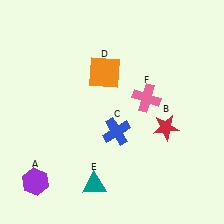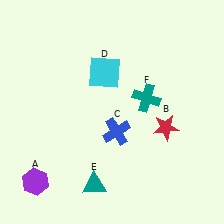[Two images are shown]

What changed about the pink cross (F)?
In Image 1, F is pink. In Image 2, it changed to teal.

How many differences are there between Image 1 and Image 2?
There are 2 differences between the two images.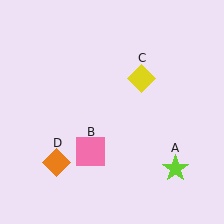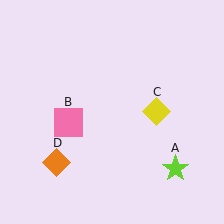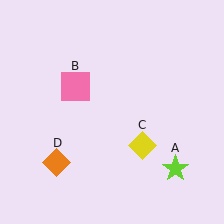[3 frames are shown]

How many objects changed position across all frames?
2 objects changed position: pink square (object B), yellow diamond (object C).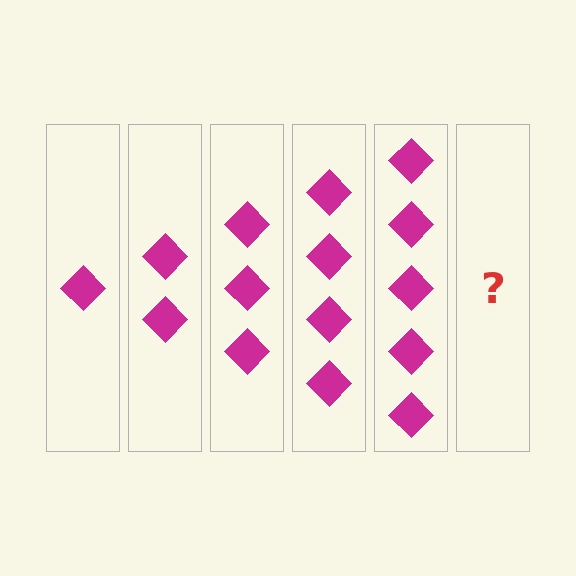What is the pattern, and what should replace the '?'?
The pattern is that each step adds one more diamond. The '?' should be 6 diamonds.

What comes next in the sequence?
The next element should be 6 diamonds.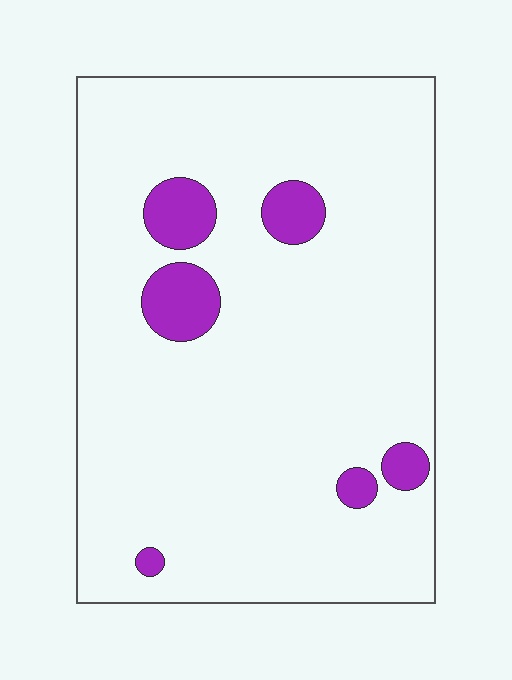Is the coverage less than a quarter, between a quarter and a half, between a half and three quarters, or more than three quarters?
Less than a quarter.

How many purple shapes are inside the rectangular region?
6.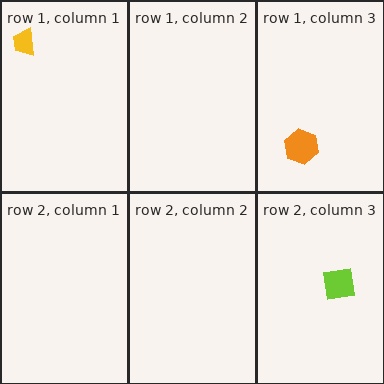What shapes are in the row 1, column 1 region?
The yellow trapezoid.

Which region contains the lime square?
The row 2, column 3 region.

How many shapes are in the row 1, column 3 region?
1.